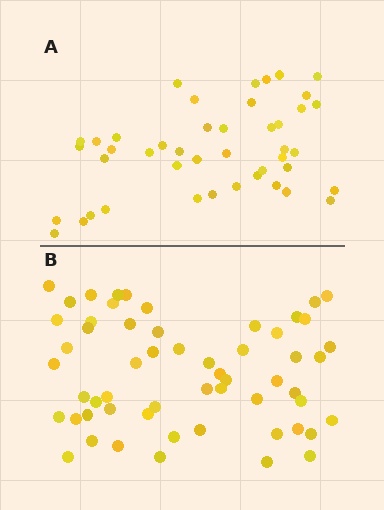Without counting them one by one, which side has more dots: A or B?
Region B (the bottom region) has more dots.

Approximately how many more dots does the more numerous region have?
Region B has approximately 15 more dots than region A.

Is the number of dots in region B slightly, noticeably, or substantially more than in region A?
Region B has noticeably more, but not dramatically so. The ratio is roughly 1.3 to 1.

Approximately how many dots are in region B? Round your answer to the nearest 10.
About 60 dots. (The exact count is 57, which rounds to 60.)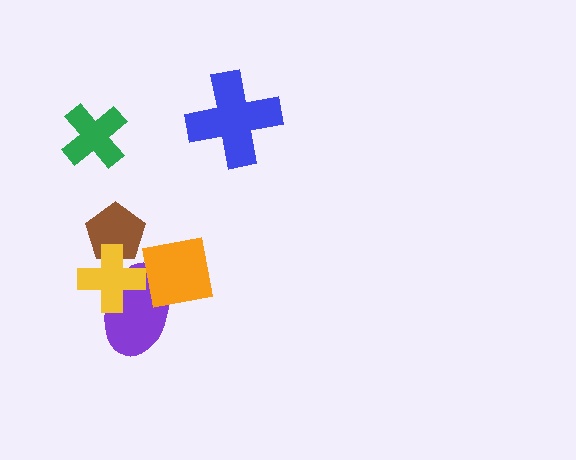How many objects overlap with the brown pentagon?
1 object overlaps with the brown pentagon.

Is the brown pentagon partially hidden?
Yes, it is partially covered by another shape.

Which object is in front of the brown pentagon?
The yellow cross is in front of the brown pentagon.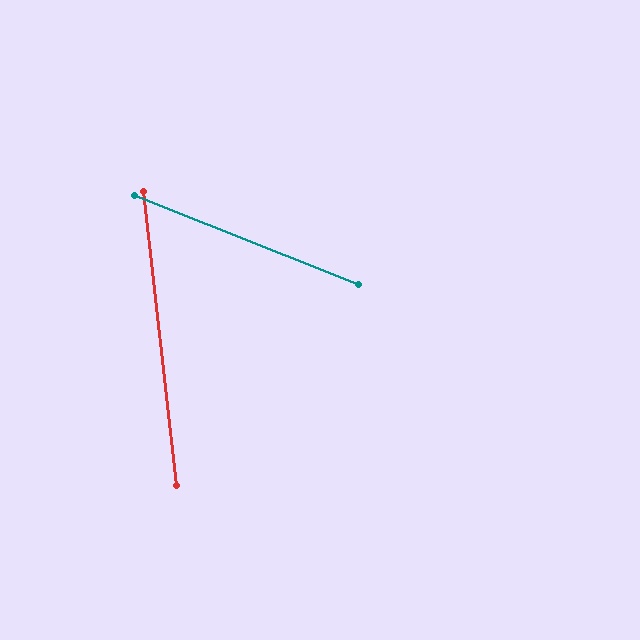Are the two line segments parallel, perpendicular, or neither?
Neither parallel nor perpendicular — they differ by about 62°.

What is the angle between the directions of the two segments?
Approximately 62 degrees.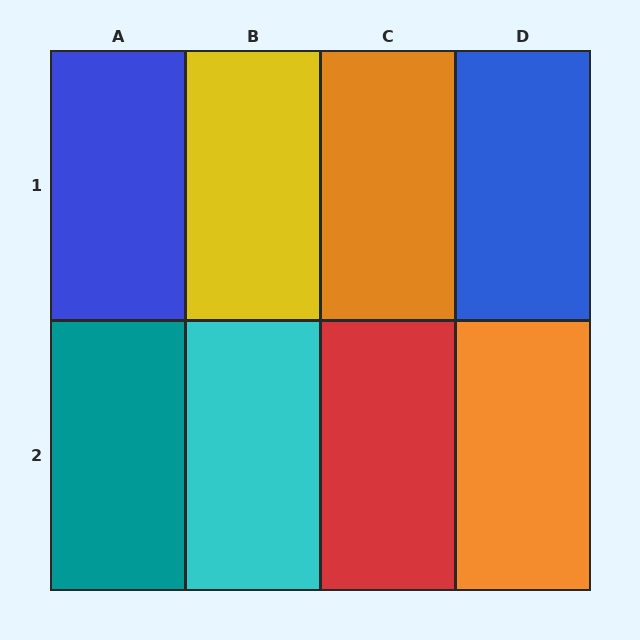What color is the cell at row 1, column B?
Yellow.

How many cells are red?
1 cell is red.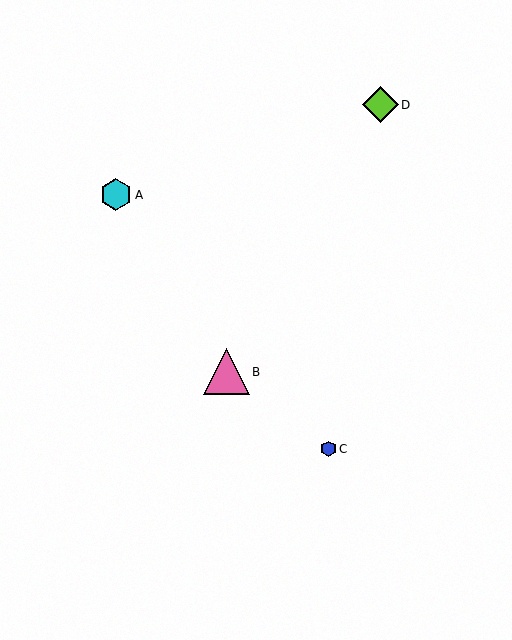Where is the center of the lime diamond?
The center of the lime diamond is at (380, 105).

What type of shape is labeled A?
Shape A is a cyan hexagon.